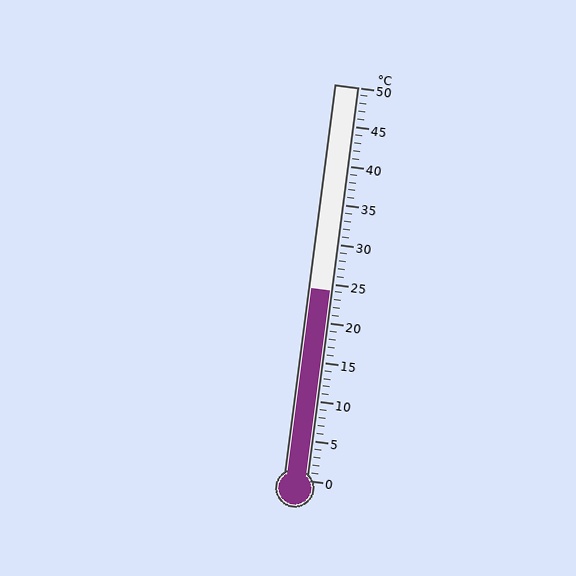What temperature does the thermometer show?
The thermometer shows approximately 24°C.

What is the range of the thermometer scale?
The thermometer scale ranges from 0°C to 50°C.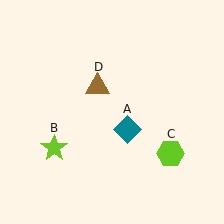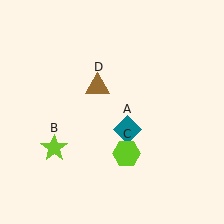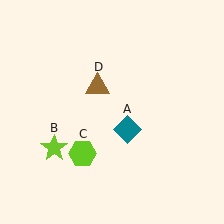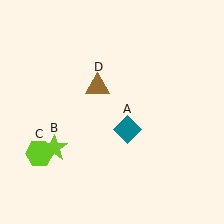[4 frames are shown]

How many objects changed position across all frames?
1 object changed position: lime hexagon (object C).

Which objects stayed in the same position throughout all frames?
Teal diamond (object A) and lime star (object B) and brown triangle (object D) remained stationary.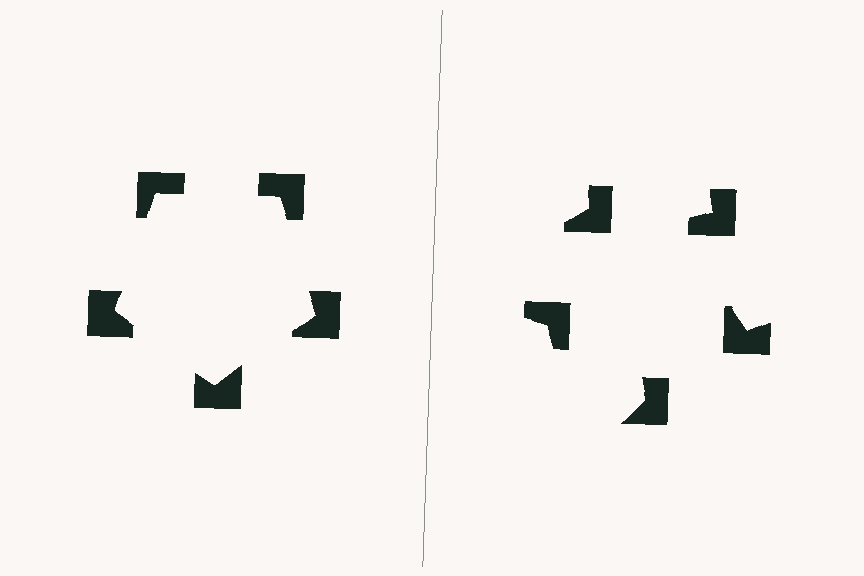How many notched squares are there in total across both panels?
10 — 5 on each side.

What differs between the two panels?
The notched squares are positioned identically on both sides; only the wedge orientations differ. On the left they align to a pentagon; on the right they are misaligned.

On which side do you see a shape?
An illusory pentagon appears on the left side. On the right side the wedge cuts are rotated, so no coherent shape forms.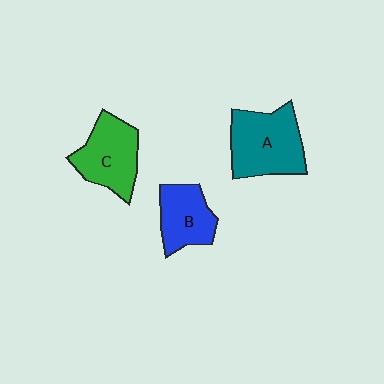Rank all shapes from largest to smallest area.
From largest to smallest: A (teal), C (green), B (blue).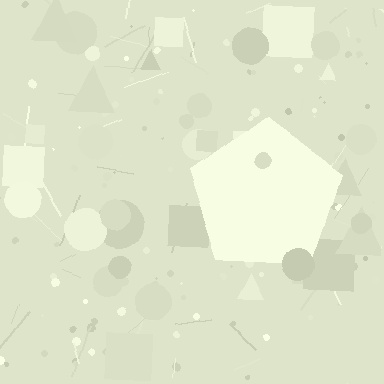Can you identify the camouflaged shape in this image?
The camouflaged shape is a pentagon.